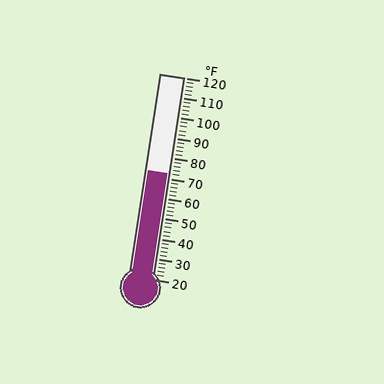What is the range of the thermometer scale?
The thermometer scale ranges from 20°F to 120°F.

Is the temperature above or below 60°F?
The temperature is above 60°F.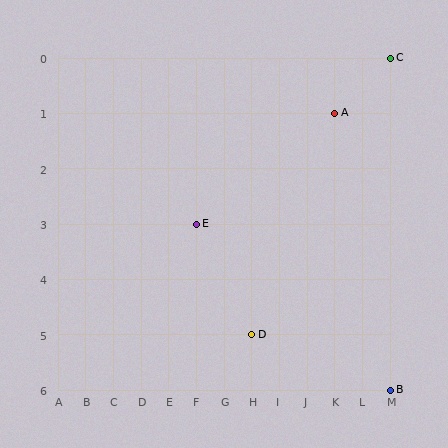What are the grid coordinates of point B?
Point B is at grid coordinates (M, 6).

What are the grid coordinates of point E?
Point E is at grid coordinates (F, 3).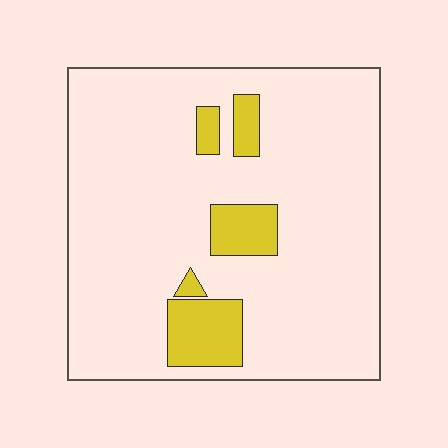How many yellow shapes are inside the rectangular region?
5.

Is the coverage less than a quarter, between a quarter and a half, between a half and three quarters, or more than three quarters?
Less than a quarter.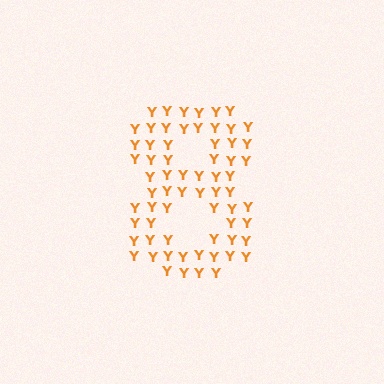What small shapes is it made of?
It is made of small letter Y's.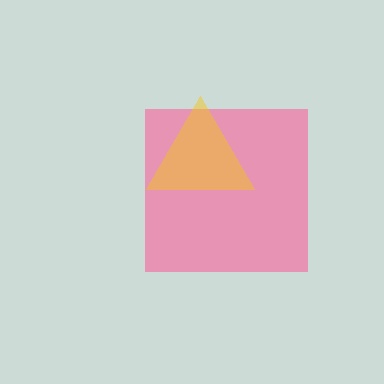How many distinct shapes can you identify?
There are 2 distinct shapes: a pink square, a yellow triangle.